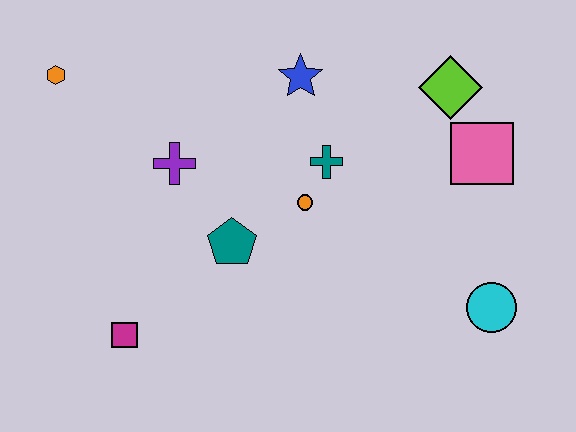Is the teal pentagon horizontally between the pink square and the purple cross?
Yes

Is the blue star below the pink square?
No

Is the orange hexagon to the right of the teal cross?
No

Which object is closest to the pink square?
The lime diamond is closest to the pink square.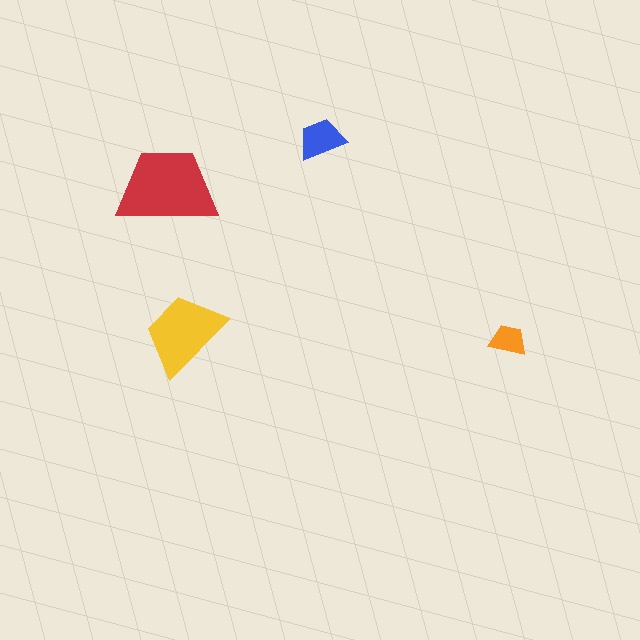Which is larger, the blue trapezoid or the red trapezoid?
The red one.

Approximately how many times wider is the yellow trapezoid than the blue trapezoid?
About 2 times wider.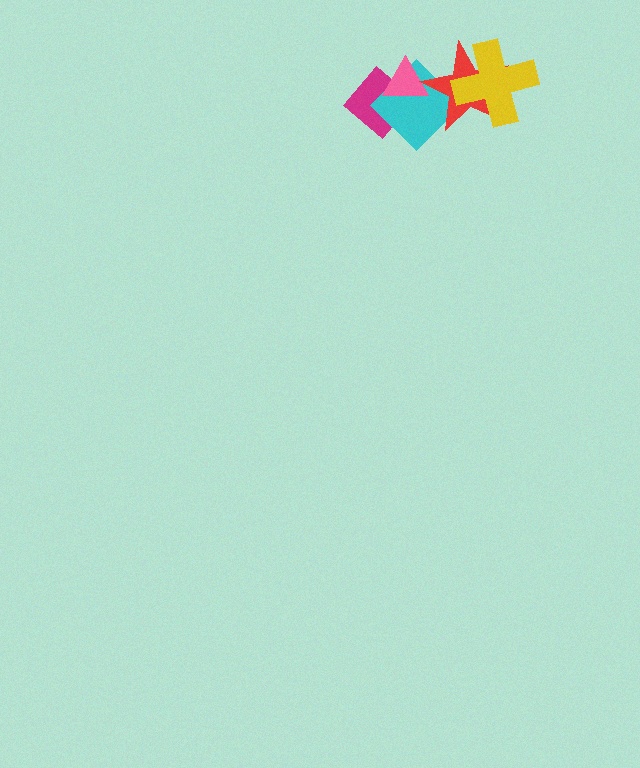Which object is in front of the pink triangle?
The red star is in front of the pink triangle.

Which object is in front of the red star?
The yellow cross is in front of the red star.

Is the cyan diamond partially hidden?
Yes, it is partially covered by another shape.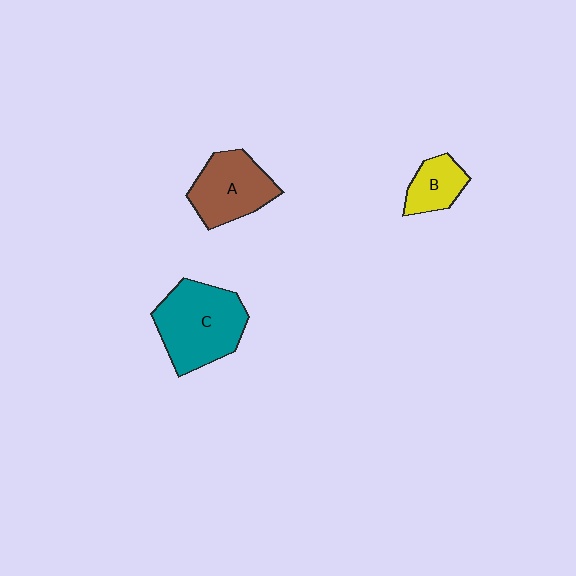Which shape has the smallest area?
Shape B (yellow).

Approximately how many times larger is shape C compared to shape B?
Approximately 2.3 times.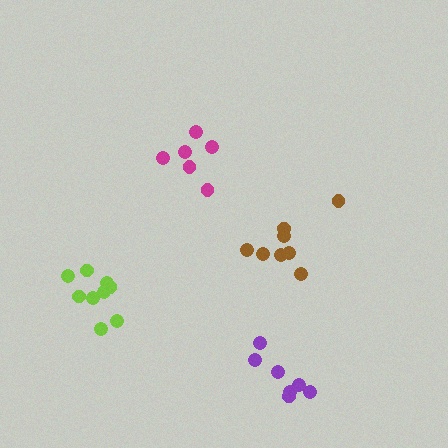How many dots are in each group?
Group 1: 7 dots, Group 2: 8 dots, Group 3: 6 dots, Group 4: 9 dots (30 total).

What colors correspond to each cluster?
The clusters are colored: purple, brown, magenta, lime.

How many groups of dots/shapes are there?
There are 4 groups.